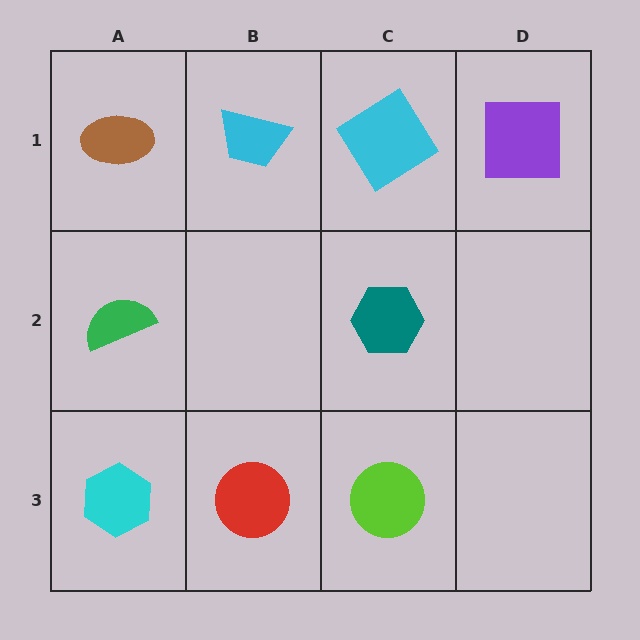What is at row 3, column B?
A red circle.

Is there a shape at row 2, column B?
No, that cell is empty.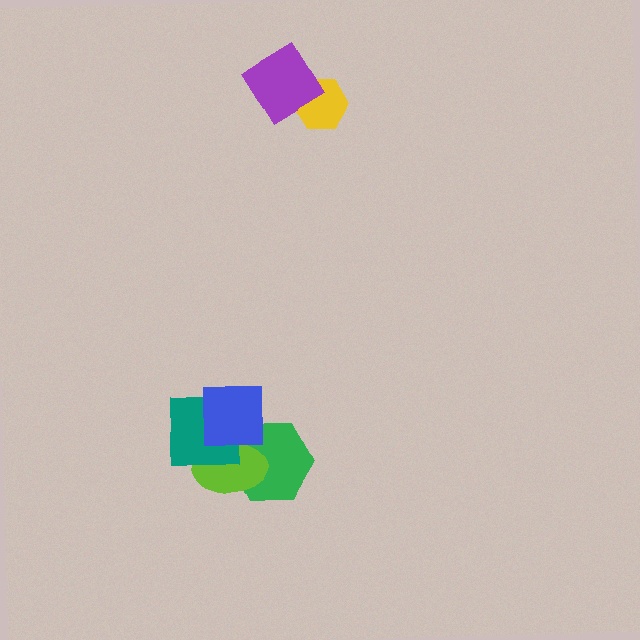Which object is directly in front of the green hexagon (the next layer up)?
The lime ellipse is directly in front of the green hexagon.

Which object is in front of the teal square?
The blue square is in front of the teal square.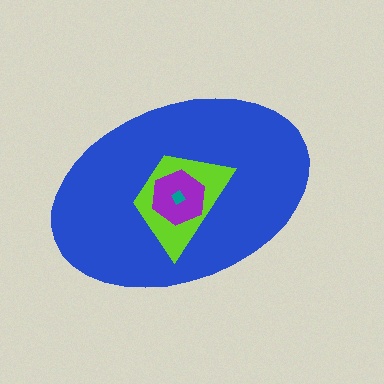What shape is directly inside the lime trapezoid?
The purple hexagon.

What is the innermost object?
The teal diamond.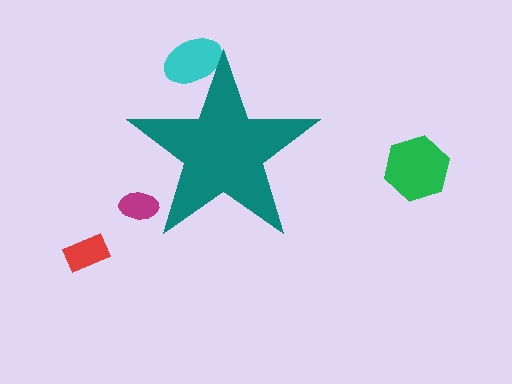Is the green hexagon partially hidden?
No, the green hexagon is fully visible.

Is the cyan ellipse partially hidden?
Yes, the cyan ellipse is partially hidden behind the teal star.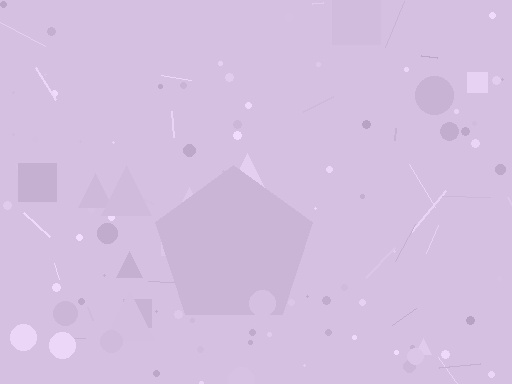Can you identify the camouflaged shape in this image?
The camouflaged shape is a pentagon.